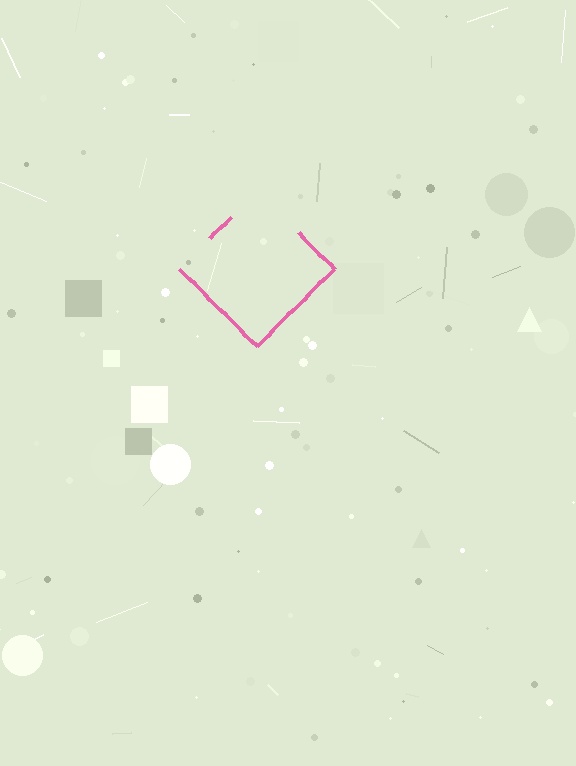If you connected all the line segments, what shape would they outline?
They would outline a diamond.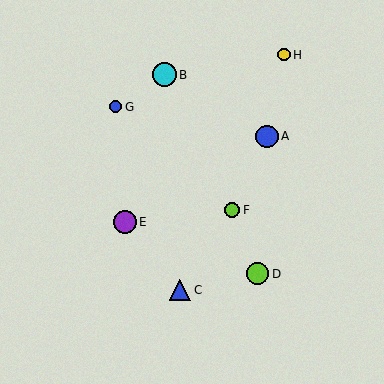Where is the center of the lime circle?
The center of the lime circle is at (232, 210).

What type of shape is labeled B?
Shape B is a cyan circle.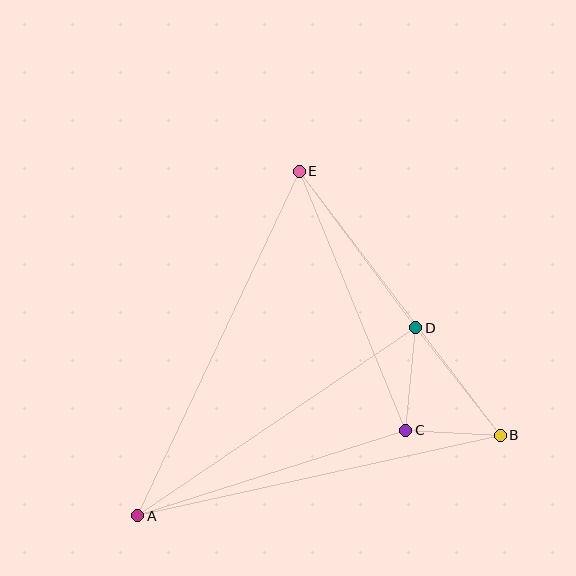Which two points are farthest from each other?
Points A and E are farthest from each other.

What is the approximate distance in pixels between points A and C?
The distance between A and C is approximately 282 pixels.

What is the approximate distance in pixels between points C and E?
The distance between C and E is approximately 280 pixels.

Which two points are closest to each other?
Points B and C are closest to each other.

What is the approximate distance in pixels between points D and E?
The distance between D and E is approximately 195 pixels.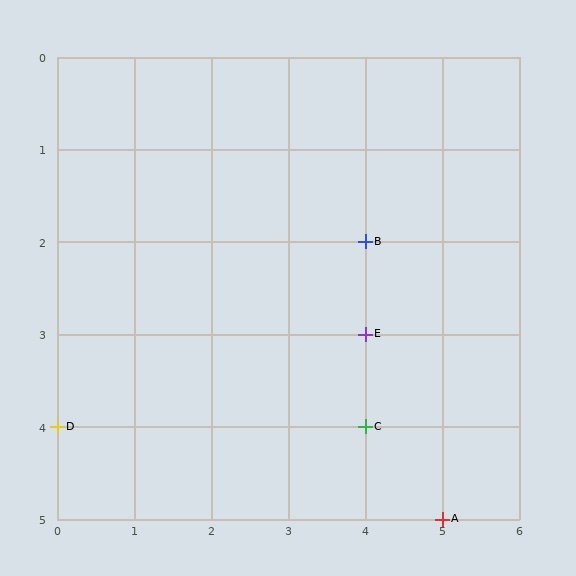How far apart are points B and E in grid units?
Points B and E are 1 row apart.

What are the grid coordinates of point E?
Point E is at grid coordinates (4, 3).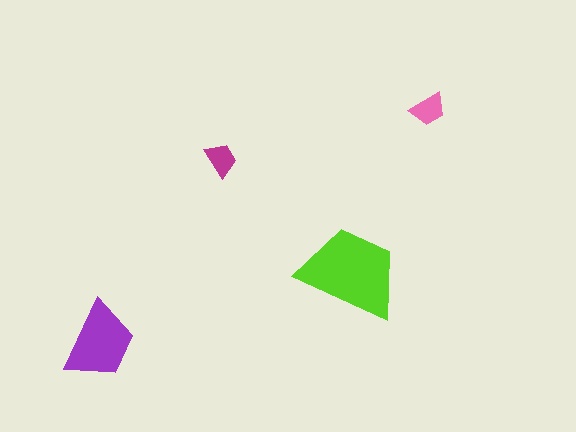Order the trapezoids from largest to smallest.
the lime one, the purple one, the pink one, the magenta one.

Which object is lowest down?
The purple trapezoid is bottommost.